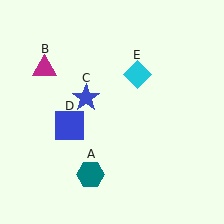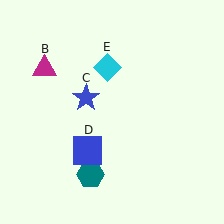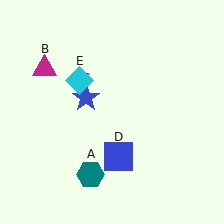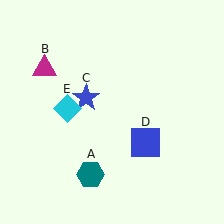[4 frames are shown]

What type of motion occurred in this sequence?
The blue square (object D), cyan diamond (object E) rotated counterclockwise around the center of the scene.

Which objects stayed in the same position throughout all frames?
Teal hexagon (object A) and magenta triangle (object B) and blue star (object C) remained stationary.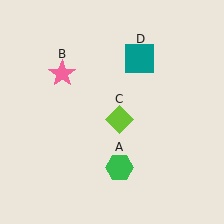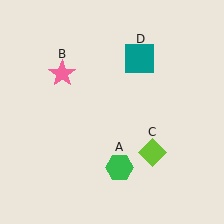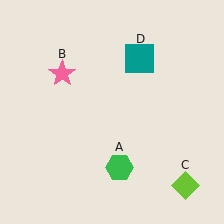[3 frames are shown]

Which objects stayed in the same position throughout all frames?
Green hexagon (object A) and pink star (object B) and teal square (object D) remained stationary.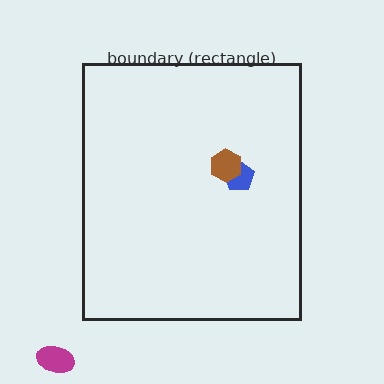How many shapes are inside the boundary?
2 inside, 1 outside.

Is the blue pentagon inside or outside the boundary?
Inside.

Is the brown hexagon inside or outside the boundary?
Inside.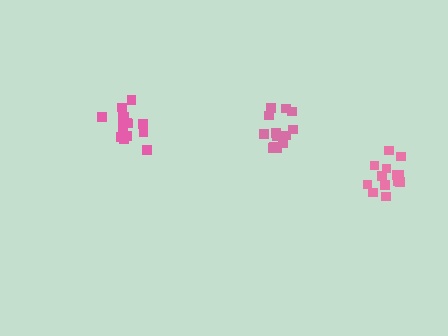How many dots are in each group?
Group 1: 16 dots, Group 2: 13 dots, Group 3: 13 dots (42 total).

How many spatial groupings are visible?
There are 3 spatial groupings.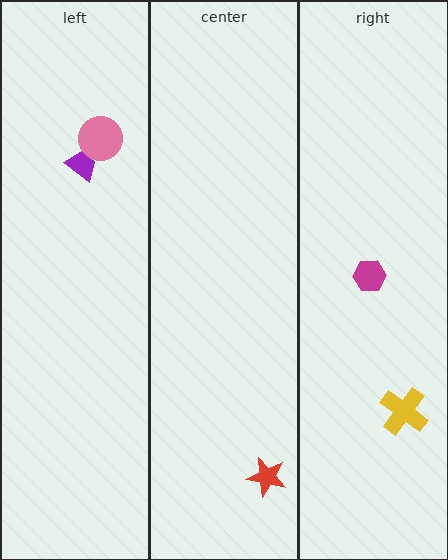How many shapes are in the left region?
2.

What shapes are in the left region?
The purple trapezoid, the pink circle.